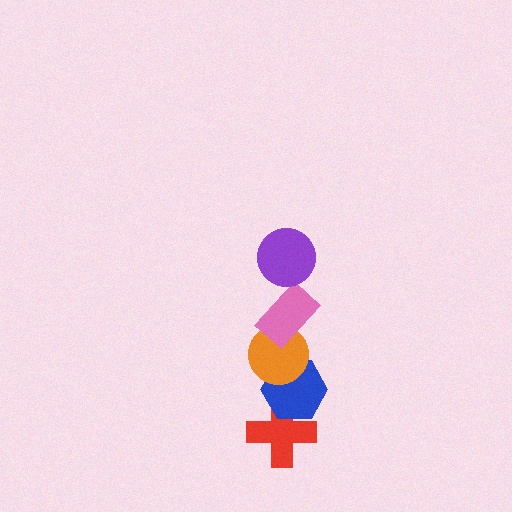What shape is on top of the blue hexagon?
The orange circle is on top of the blue hexagon.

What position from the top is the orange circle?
The orange circle is 3rd from the top.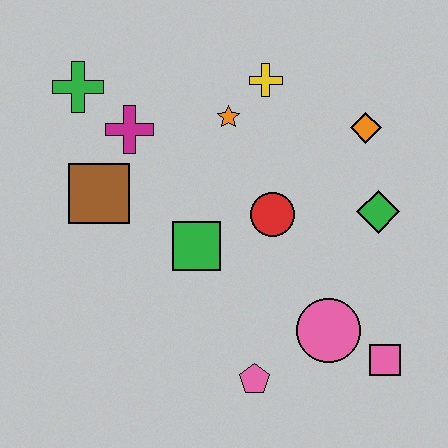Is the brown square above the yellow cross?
No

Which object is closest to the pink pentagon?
The pink circle is closest to the pink pentagon.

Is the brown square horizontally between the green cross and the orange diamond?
Yes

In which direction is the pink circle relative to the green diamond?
The pink circle is below the green diamond.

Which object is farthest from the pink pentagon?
The green cross is farthest from the pink pentagon.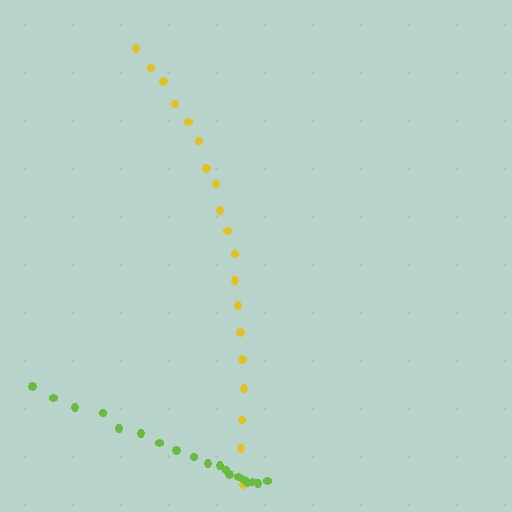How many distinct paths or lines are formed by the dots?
There are 2 distinct paths.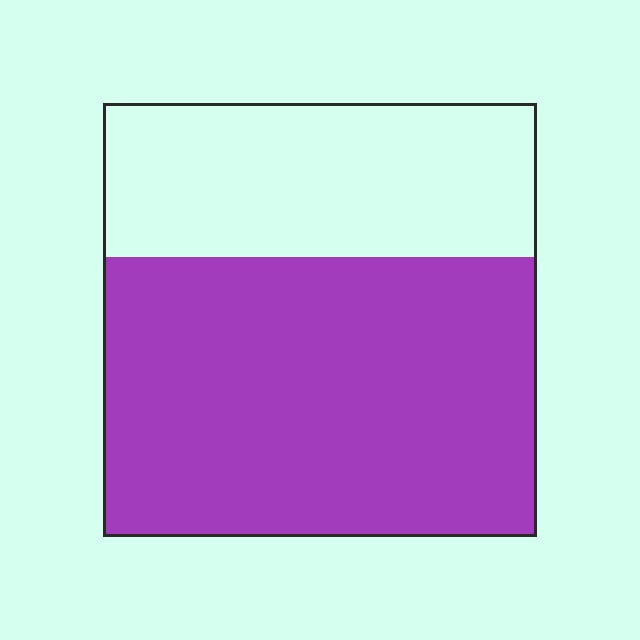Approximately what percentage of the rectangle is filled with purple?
Approximately 65%.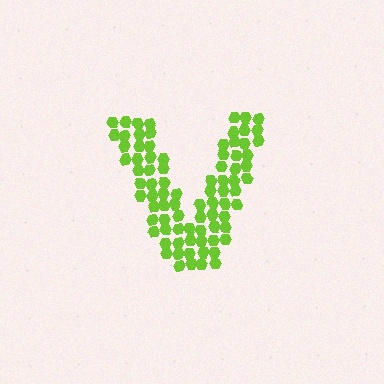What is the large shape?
The large shape is the letter V.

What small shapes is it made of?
It is made of small hexagons.